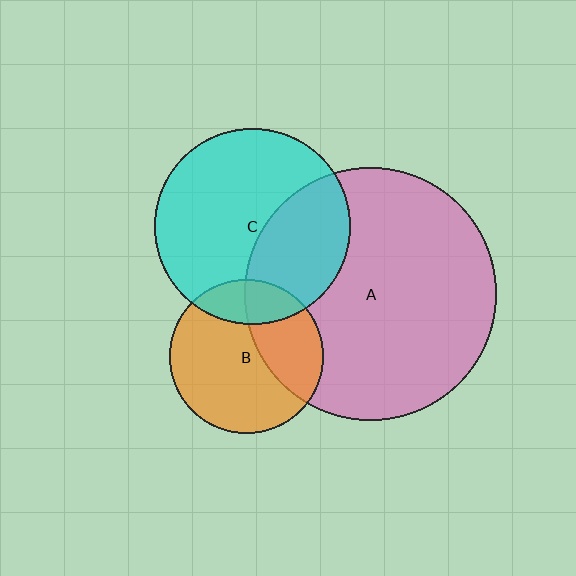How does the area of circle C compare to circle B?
Approximately 1.6 times.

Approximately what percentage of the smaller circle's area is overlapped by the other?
Approximately 35%.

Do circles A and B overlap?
Yes.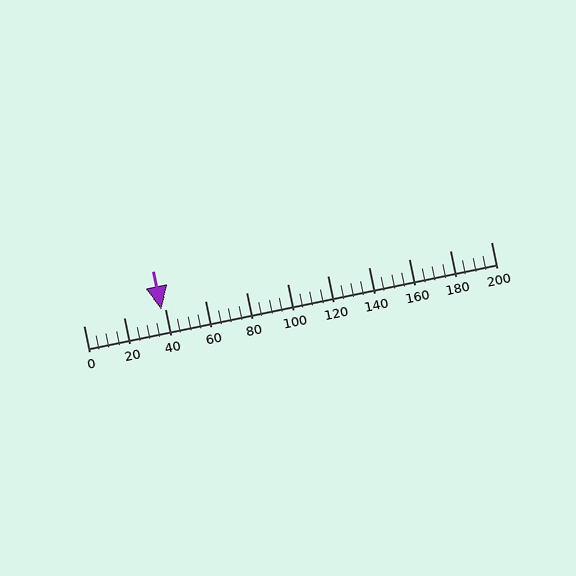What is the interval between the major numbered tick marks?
The major tick marks are spaced 20 units apart.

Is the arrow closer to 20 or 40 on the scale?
The arrow is closer to 40.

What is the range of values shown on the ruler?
The ruler shows values from 0 to 200.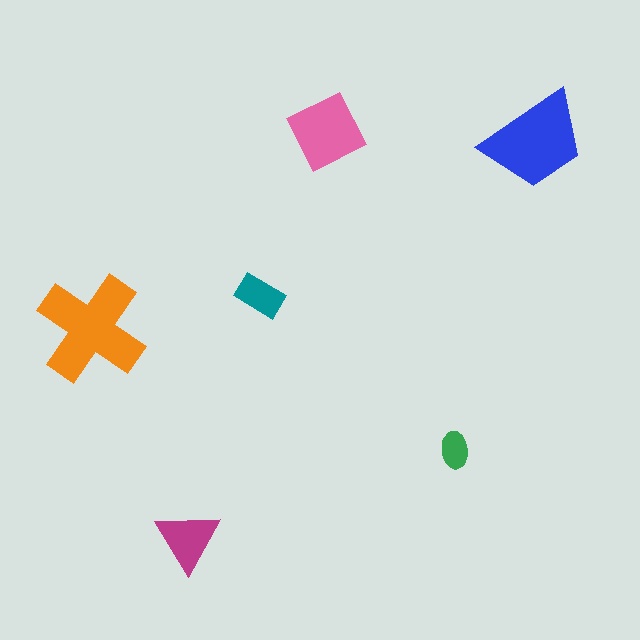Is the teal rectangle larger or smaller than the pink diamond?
Smaller.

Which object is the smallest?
The green ellipse.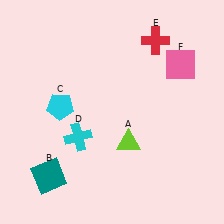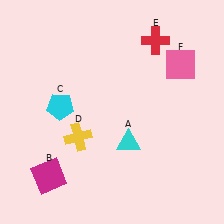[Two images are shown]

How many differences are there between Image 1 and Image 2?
There are 3 differences between the two images.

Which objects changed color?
A changed from lime to cyan. B changed from teal to magenta. D changed from cyan to yellow.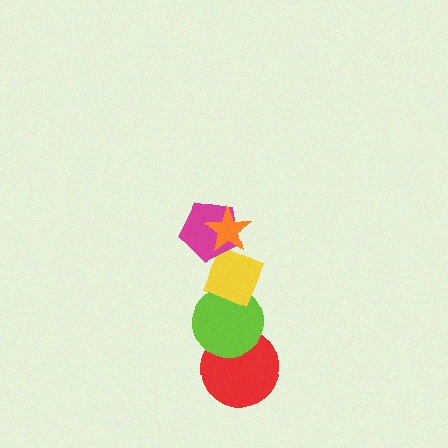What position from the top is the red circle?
The red circle is 5th from the top.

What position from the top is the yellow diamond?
The yellow diamond is 3rd from the top.